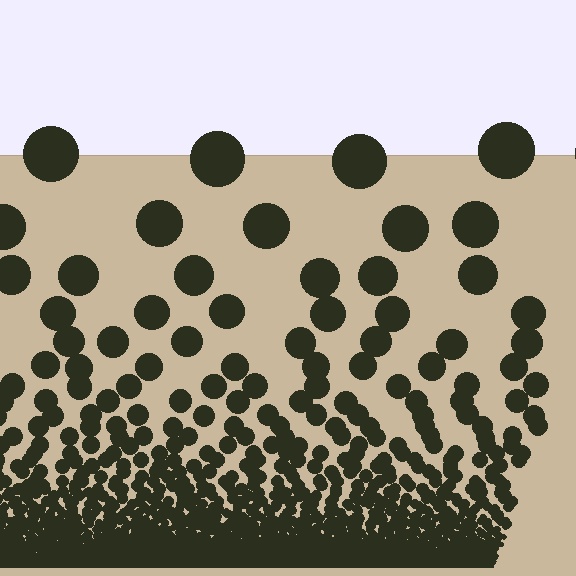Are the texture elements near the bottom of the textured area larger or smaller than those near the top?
Smaller. The gradient is inverted — elements near the bottom are smaller and denser.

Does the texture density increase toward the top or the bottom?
Density increases toward the bottom.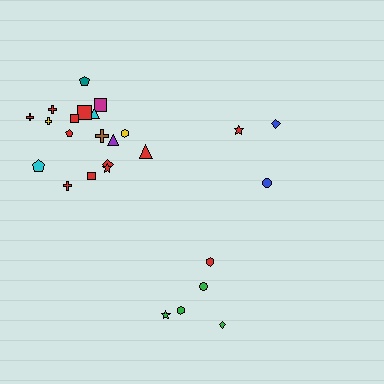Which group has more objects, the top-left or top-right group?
The top-left group.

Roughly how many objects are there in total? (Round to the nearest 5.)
Roughly 25 objects in total.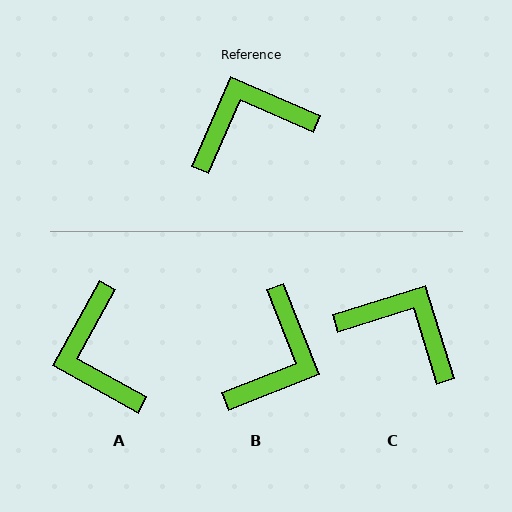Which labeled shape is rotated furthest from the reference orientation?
B, about 135 degrees away.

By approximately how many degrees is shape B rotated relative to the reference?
Approximately 135 degrees clockwise.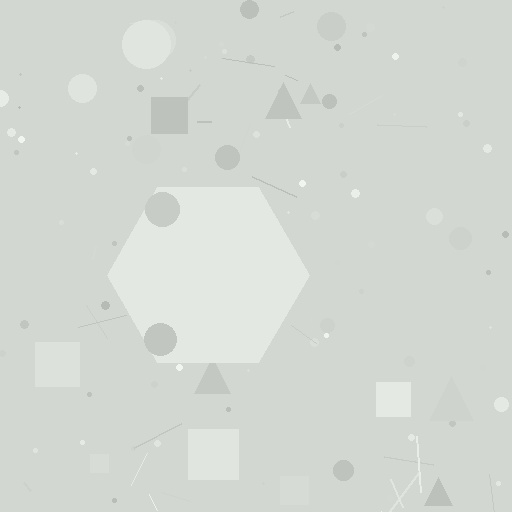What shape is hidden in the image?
A hexagon is hidden in the image.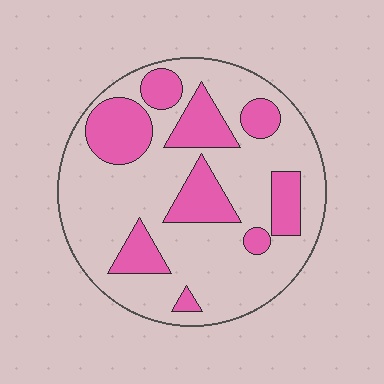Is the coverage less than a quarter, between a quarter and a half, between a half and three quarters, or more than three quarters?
Between a quarter and a half.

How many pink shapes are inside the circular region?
9.